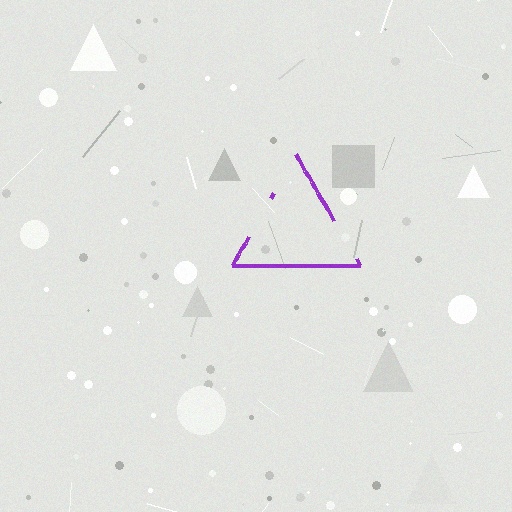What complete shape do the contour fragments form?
The contour fragments form a triangle.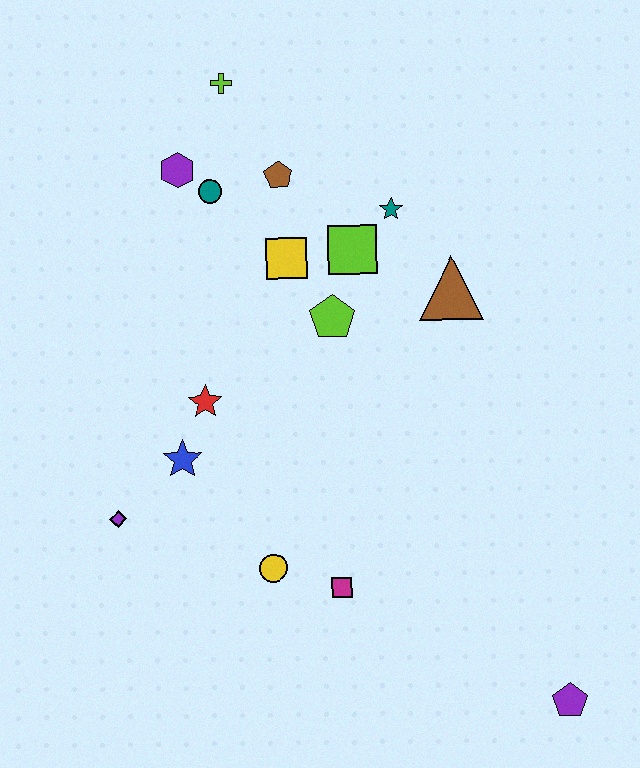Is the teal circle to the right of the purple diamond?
Yes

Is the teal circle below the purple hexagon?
Yes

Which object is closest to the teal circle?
The purple hexagon is closest to the teal circle.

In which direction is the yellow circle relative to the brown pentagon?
The yellow circle is below the brown pentagon.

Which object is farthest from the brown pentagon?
The purple pentagon is farthest from the brown pentagon.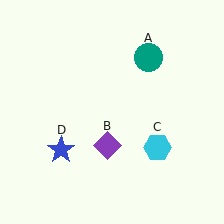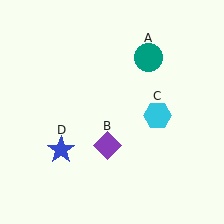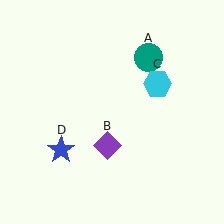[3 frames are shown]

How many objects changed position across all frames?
1 object changed position: cyan hexagon (object C).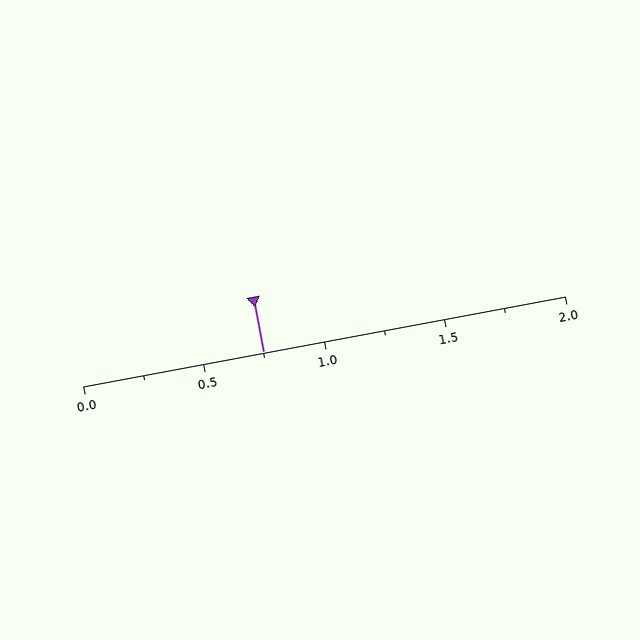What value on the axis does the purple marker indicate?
The marker indicates approximately 0.75.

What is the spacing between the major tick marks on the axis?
The major ticks are spaced 0.5 apart.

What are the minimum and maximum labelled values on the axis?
The axis runs from 0.0 to 2.0.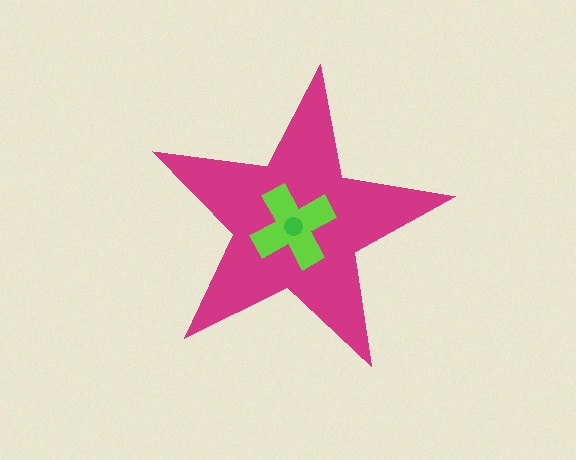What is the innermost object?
The green circle.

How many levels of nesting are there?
3.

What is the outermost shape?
The magenta star.